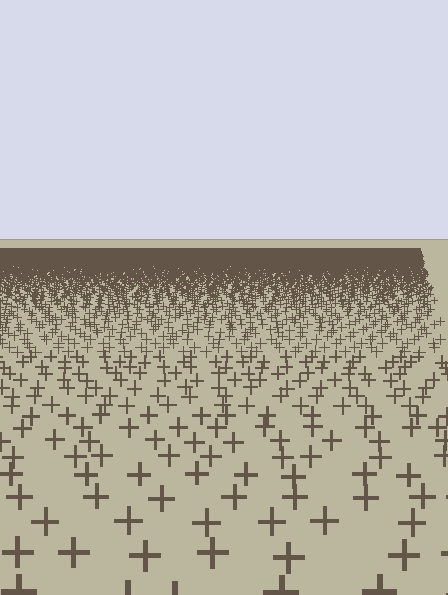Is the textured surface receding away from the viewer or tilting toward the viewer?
The surface is receding away from the viewer. Texture elements get smaller and denser toward the top.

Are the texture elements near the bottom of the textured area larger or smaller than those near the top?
Larger. Near the bottom, elements are closer to the viewer and appear at a bigger on-screen size.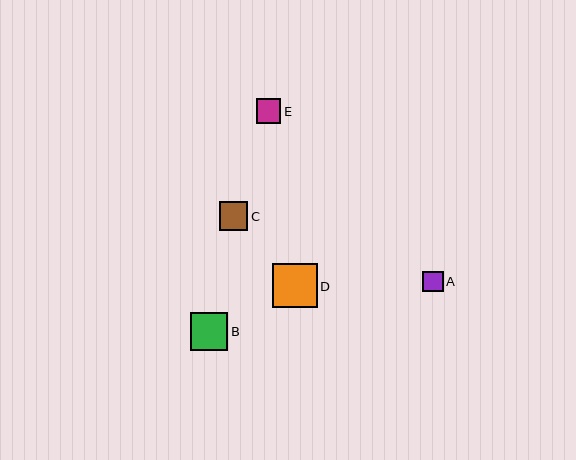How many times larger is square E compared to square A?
Square E is approximately 1.2 times the size of square A.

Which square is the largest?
Square D is the largest with a size of approximately 44 pixels.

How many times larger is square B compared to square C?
Square B is approximately 1.3 times the size of square C.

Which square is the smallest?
Square A is the smallest with a size of approximately 20 pixels.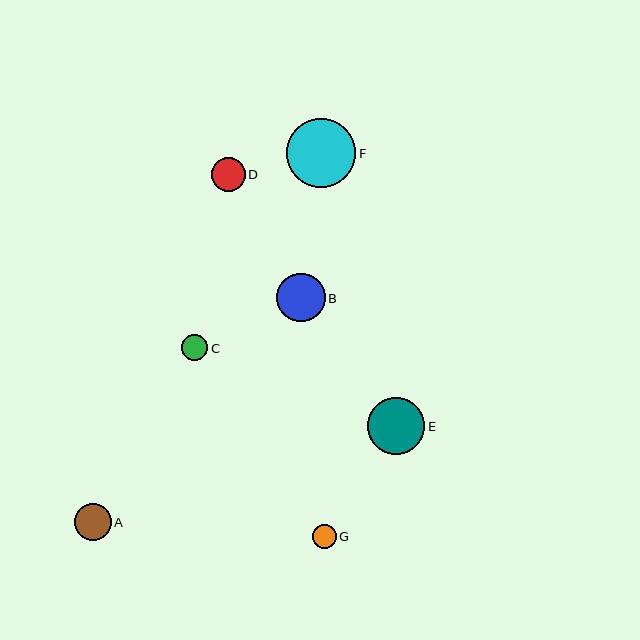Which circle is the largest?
Circle F is the largest with a size of approximately 69 pixels.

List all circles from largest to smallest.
From largest to smallest: F, E, B, A, D, C, G.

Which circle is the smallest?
Circle G is the smallest with a size of approximately 24 pixels.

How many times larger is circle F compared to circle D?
Circle F is approximately 2.0 times the size of circle D.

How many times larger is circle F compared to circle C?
Circle F is approximately 2.6 times the size of circle C.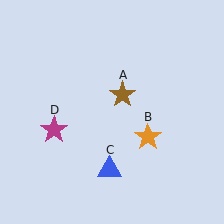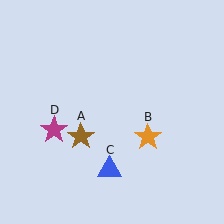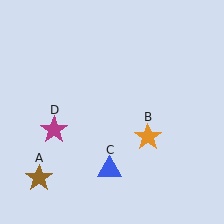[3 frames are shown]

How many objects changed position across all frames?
1 object changed position: brown star (object A).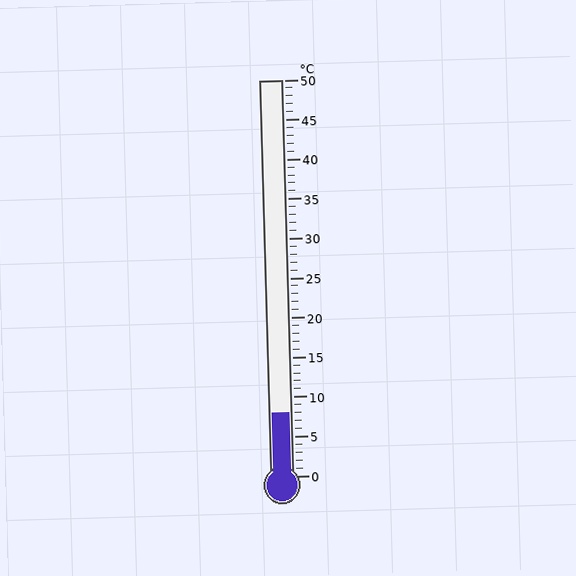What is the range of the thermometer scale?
The thermometer scale ranges from 0°C to 50°C.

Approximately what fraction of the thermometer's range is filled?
The thermometer is filled to approximately 15% of its range.